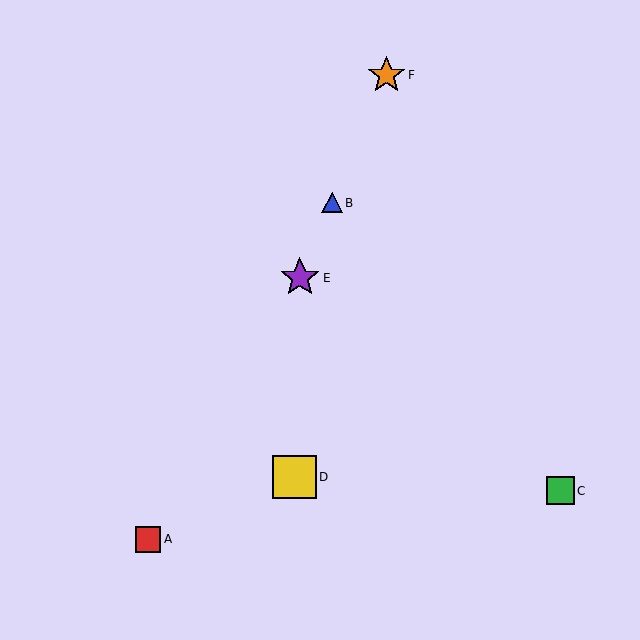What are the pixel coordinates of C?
Object C is at (560, 491).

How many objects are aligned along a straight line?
3 objects (B, E, F) are aligned along a straight line.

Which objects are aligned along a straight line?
Objects B, E, F are aligned along a straight line.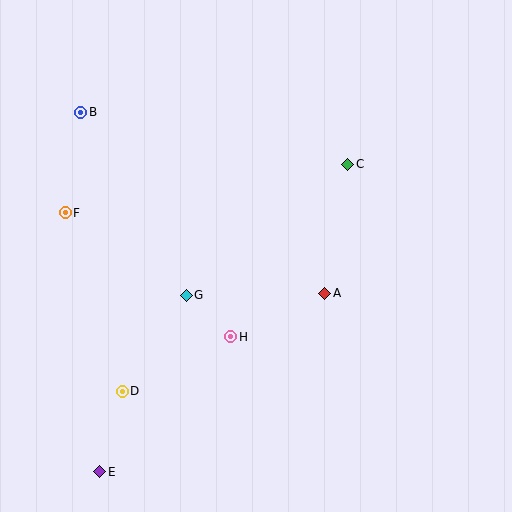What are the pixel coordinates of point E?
Point E is at (100, 472).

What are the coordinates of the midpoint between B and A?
The midpoint between B and A is at (203, 203).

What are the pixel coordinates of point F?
Point F is at (65, 213).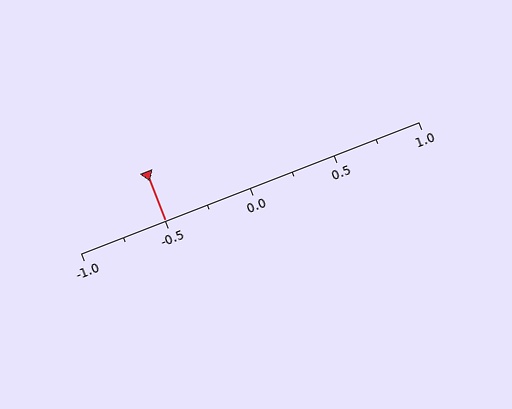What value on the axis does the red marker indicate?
The marker indicates approximately -0.5.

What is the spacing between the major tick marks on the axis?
The major ticks are spaced 0.5 apart.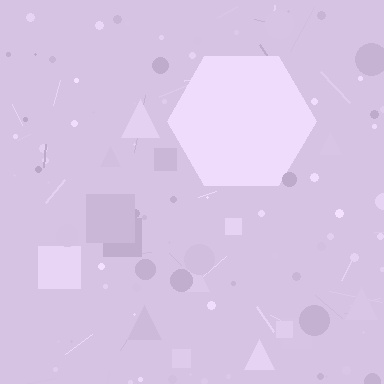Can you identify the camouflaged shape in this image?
The camouflaged shape is a hexagon.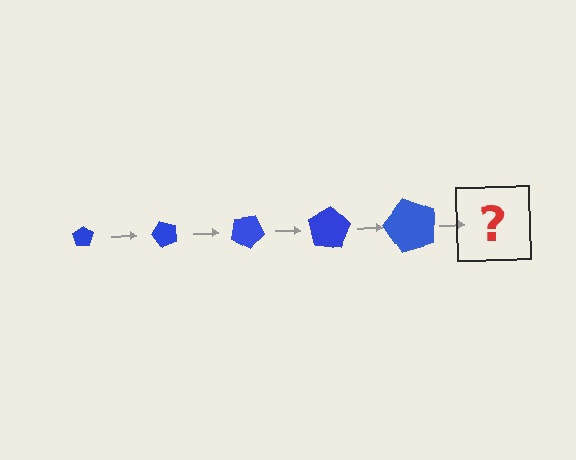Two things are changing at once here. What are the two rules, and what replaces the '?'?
The two rules are that the pentagon grows larger each step and it rotates 50 degrees each step. The '?' should be a pentagon, larger than the previous one and rotated 250 degrees from the start.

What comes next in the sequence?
The next element should be a pentagon, larger than the previous one and rotated 250 degrees from the start.